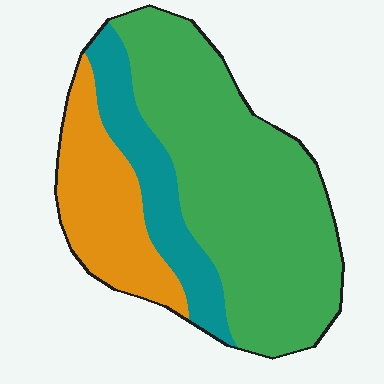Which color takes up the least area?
Teal, at roughly 20%.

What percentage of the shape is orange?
Orange takes up about one fifth (1/5) of the shape.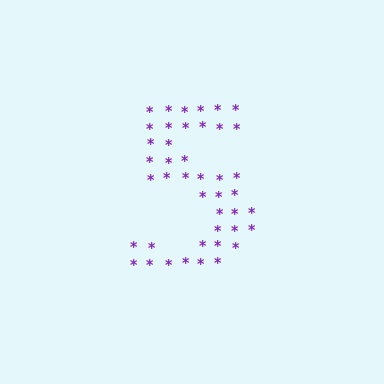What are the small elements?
The small elements are asterisks.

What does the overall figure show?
The overall figure shows the digit 5.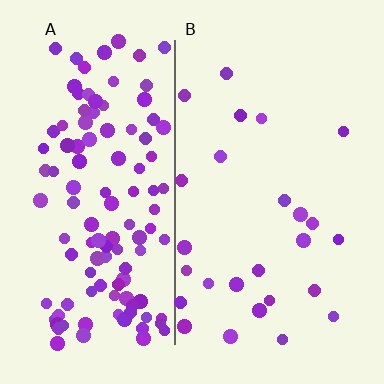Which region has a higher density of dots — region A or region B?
A (the left).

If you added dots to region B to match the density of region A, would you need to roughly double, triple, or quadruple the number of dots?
Approximately quadruple.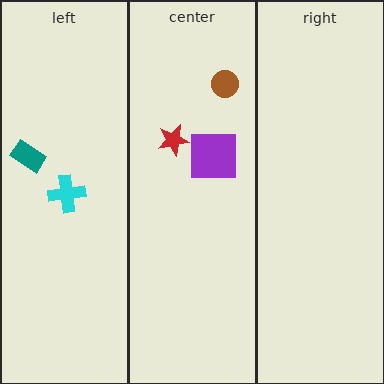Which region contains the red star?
The center region.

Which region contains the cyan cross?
The left region.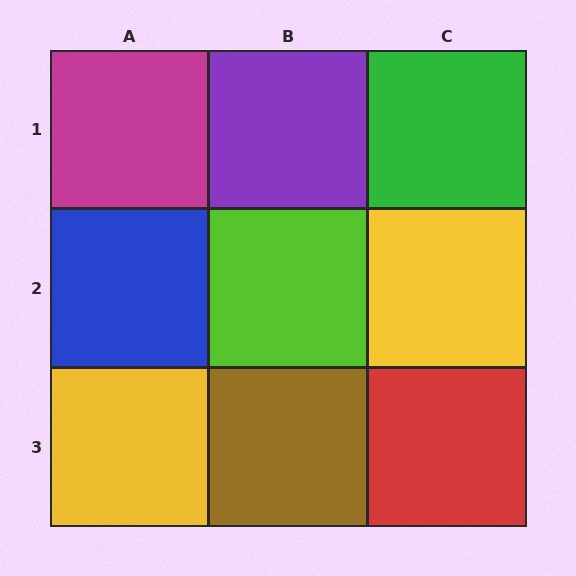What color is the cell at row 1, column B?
Purple.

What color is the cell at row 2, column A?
Blue.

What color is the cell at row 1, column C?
Green.